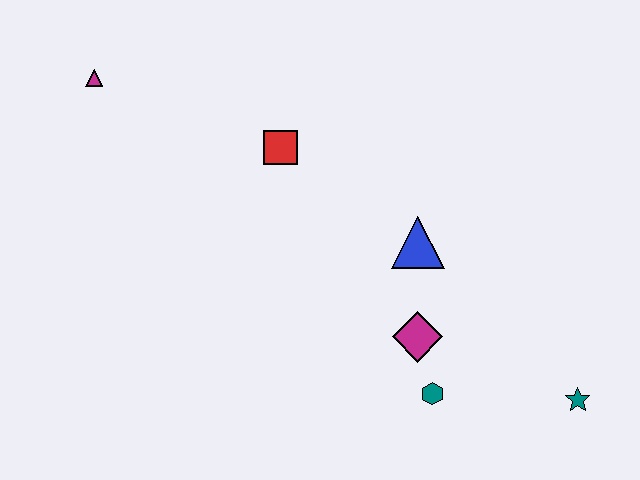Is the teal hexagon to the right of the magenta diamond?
Yes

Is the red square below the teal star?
No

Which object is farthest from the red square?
The teal star is farthest from the red square.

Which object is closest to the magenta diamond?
The teal hexagon is closest to the magenta diamond.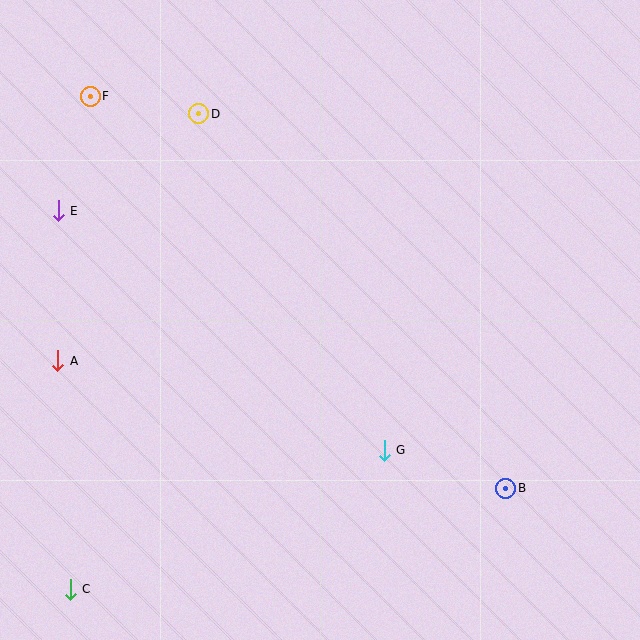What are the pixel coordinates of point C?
Point C is at (70, 589).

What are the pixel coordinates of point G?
Point G is at (384, 450).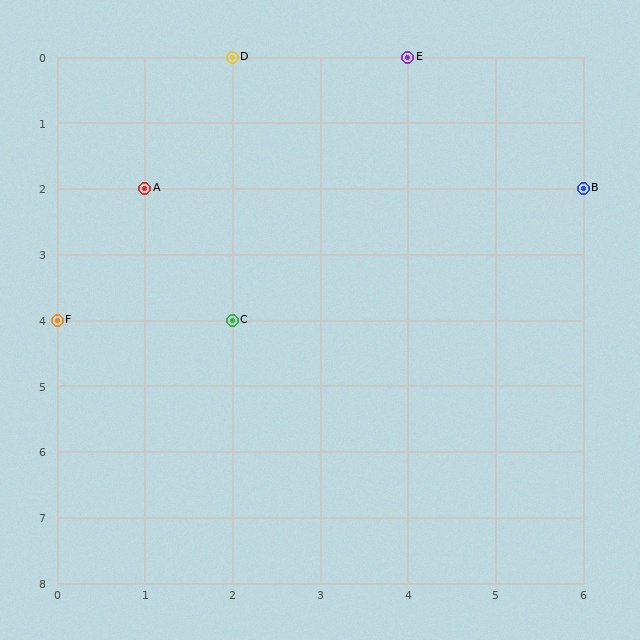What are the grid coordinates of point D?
Point D is at grid coordinates (2, 0).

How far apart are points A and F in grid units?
Points A and F are 1 column and 2 rows apart (about 2.2 grid units diagonally).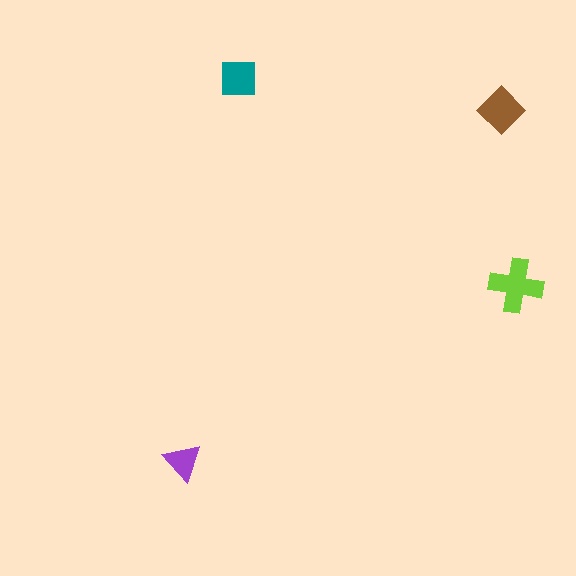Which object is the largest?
The lime cross.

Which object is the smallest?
The purple triangle.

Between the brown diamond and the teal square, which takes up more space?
The brown diamond.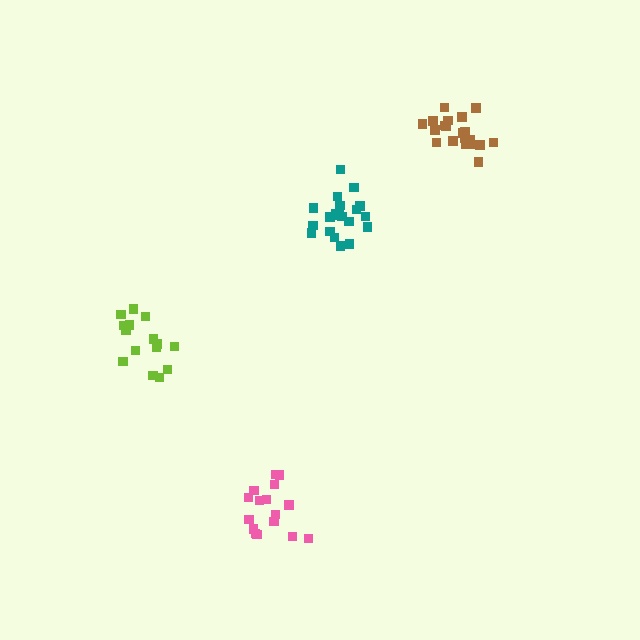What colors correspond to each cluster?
The clusters are colored: teal, brown, pink, lime.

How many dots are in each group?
Group 1: 21 dots, Group 2: 20 dots, Group 3: 16 dots, Group 4: 15 dots (72 total).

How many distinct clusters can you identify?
There are 4 distinct clusters.